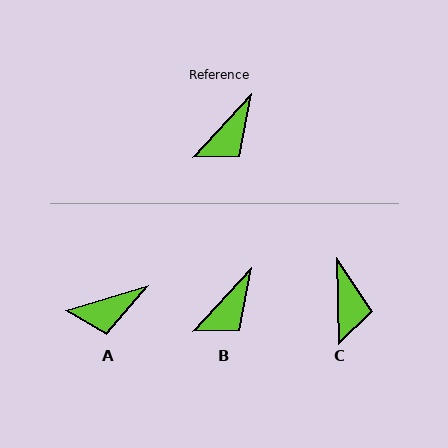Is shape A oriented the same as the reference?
No, it is off by about 30 degrees.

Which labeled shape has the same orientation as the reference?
B.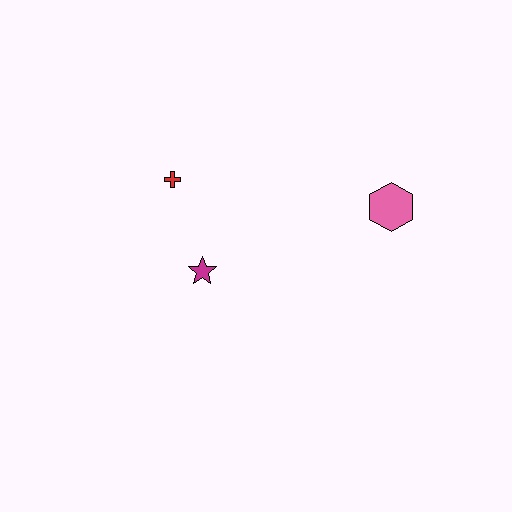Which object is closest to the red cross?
The magenta star is closest to the red cross.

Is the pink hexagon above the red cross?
No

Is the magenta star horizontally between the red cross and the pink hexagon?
Yes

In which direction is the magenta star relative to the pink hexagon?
The magenta star is to the left of the pink hexagon.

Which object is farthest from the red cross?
The pink hexagon is farthest from the red cross.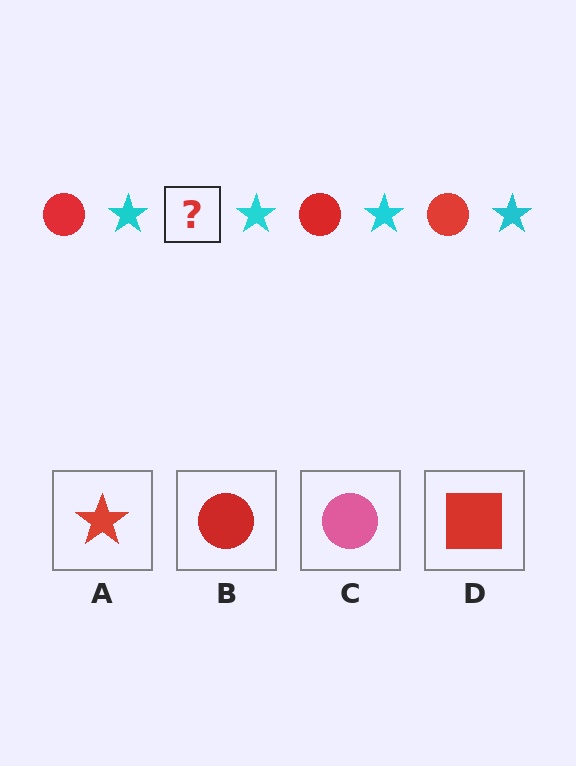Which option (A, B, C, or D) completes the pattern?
B.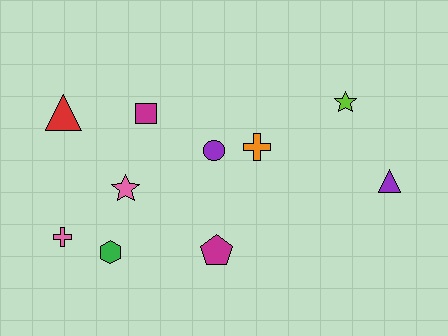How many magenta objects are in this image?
There are 2 magenta objects.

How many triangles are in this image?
There are 2 triangles.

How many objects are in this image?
There are 10 objects.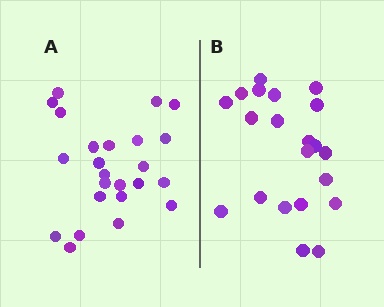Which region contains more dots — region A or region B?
Region A (the left region) has more dots.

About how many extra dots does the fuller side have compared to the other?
Region A has just a few more — roughly 2 or 3 more dots than region B.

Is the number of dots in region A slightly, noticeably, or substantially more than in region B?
Region A has only slightly more — the two regions are fairly close. The ratio is roughly 1.1 to 1.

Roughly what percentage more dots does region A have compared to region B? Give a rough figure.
About 15% more.